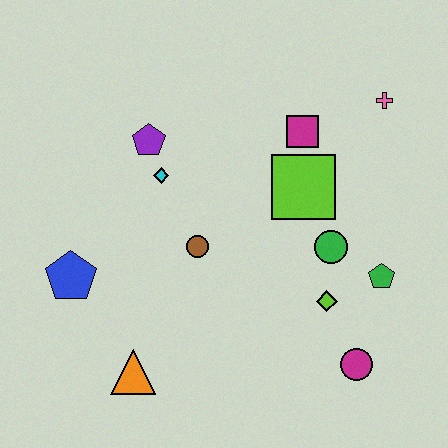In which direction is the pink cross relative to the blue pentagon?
The pink cross is to the right of the blue pentagon.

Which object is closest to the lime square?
The magenta square is closest to the lime square.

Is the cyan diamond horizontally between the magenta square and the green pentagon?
No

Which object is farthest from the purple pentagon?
The magenta circle is farthest from the purple pentagon.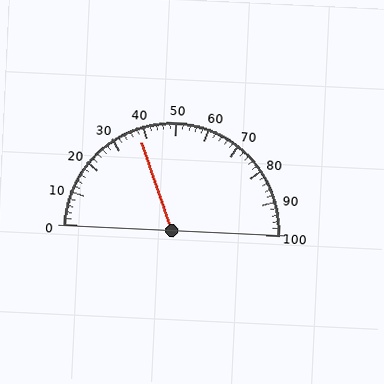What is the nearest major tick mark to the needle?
The nearest major tick mark is 40.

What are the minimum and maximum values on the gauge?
The gauge ranges from 0 to 100.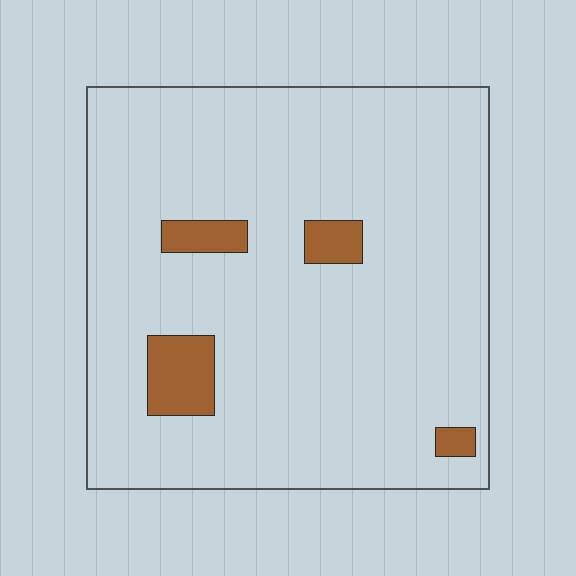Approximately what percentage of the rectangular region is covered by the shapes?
Approximately 5%.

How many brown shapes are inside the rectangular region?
4.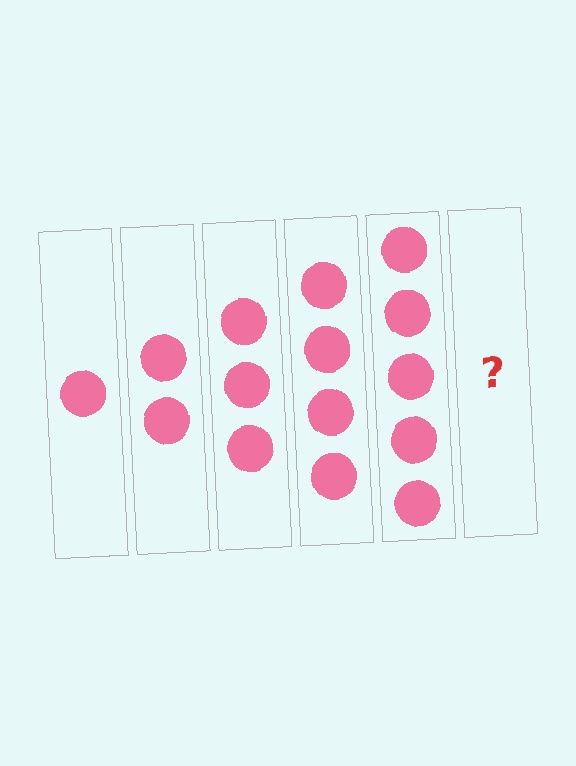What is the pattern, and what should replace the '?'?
The pattern is that each step adds one more circle. The '?' should be 6 circles.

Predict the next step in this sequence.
The next step is 6 circles.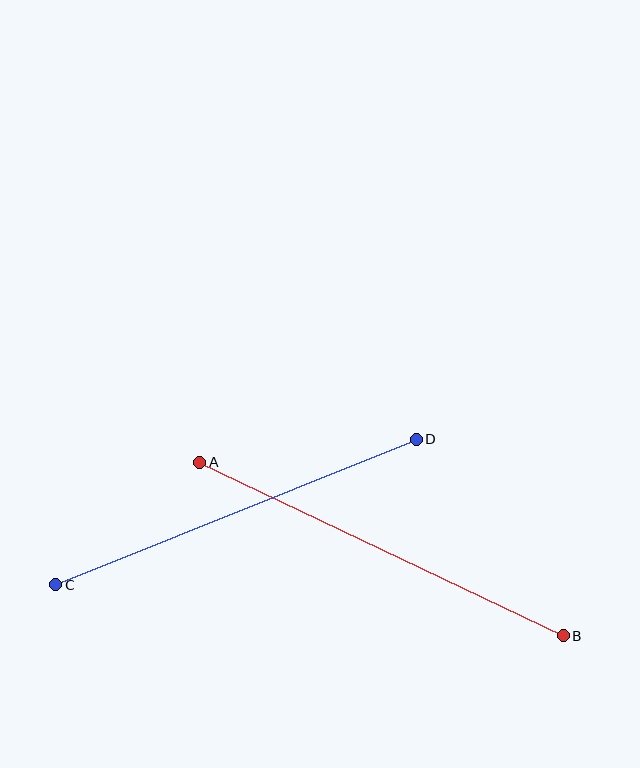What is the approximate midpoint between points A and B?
The midpoint is at approximately (381, 549) pixels.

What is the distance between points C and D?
The distance is approximately 389 pixels.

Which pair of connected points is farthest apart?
Points A and B are farthest apart.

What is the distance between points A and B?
The distance is approximately 403 pixels.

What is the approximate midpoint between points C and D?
The midpoint is at approximately (236, 512) pixels.